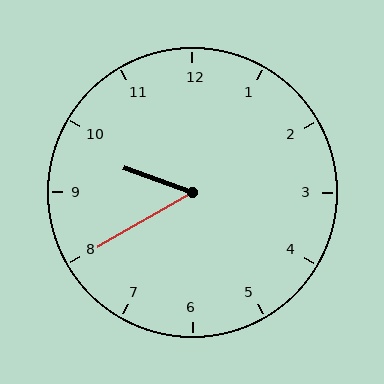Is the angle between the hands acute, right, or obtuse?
It is acute.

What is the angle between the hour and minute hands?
Approximately 50 degrees.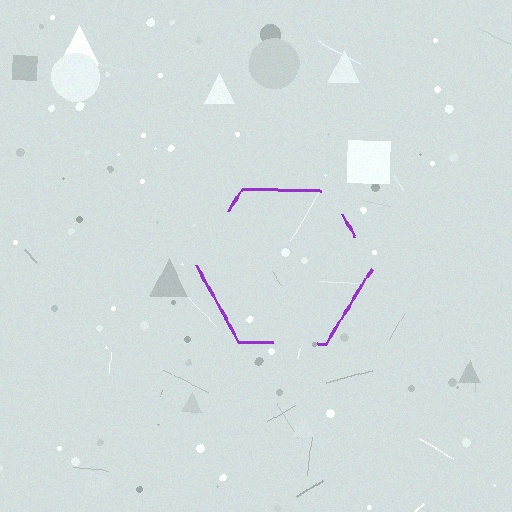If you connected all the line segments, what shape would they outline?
They would outline a hexagon.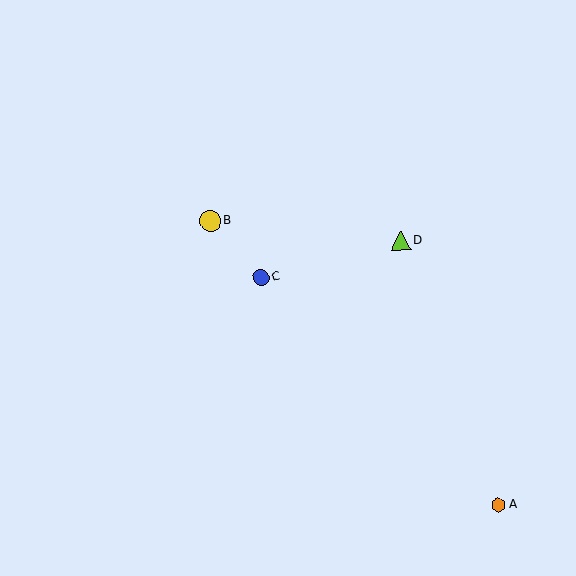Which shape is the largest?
The yellow circle (labeled B) is the largest.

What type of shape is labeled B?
Shape B is a yellow circle.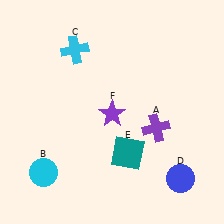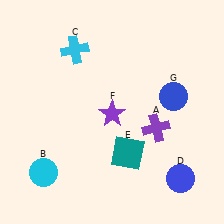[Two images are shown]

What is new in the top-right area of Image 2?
A blue circle (G) was added in the top-right area of Image 2.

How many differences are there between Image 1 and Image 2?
There is 1 difference between the two images.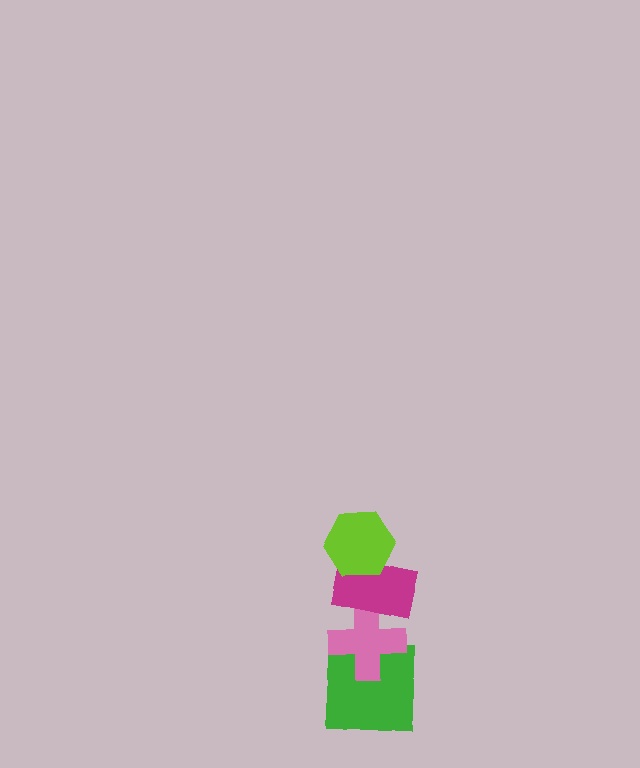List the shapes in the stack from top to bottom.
From top to bottom: the lime hexagon, the magenta rectangle, the pink cross, the green square.